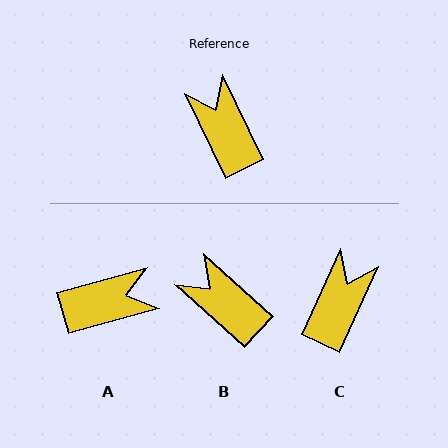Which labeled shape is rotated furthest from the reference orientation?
A, about 100 degrees away.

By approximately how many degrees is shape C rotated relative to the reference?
Approximately 50 degrees clockwise.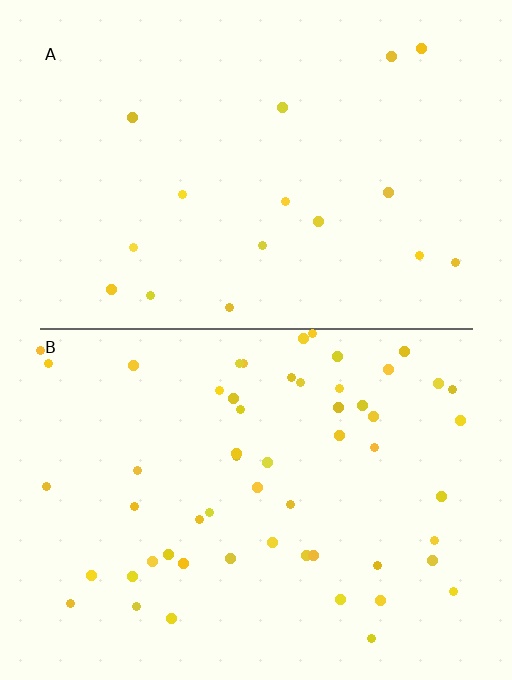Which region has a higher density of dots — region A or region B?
B (the bottom).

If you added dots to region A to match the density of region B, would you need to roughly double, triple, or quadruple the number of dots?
Approximately triple.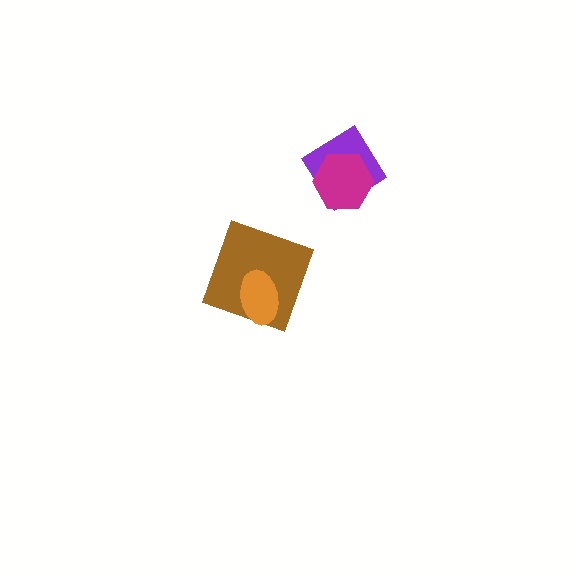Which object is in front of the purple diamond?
The magenta hexagon is in front of the purple diamond.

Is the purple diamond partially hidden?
Yes, it is partially covered by another shape.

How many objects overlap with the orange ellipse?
1 object overlaps with the orange ellipse.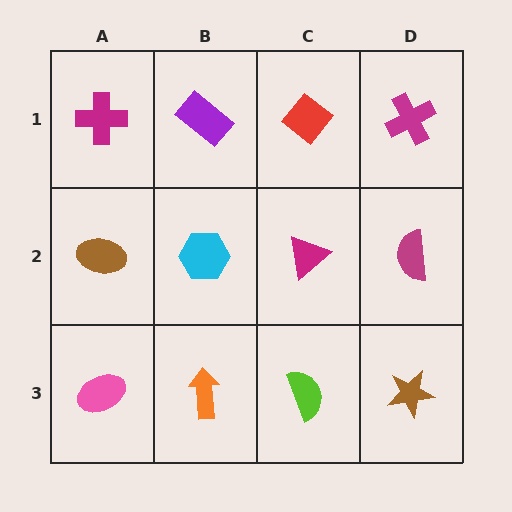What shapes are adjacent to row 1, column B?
A cyan hexagon (row 2, column B), a magenta cross (row 1, column A), a red diamond (row 1, column C).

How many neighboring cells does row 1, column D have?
2.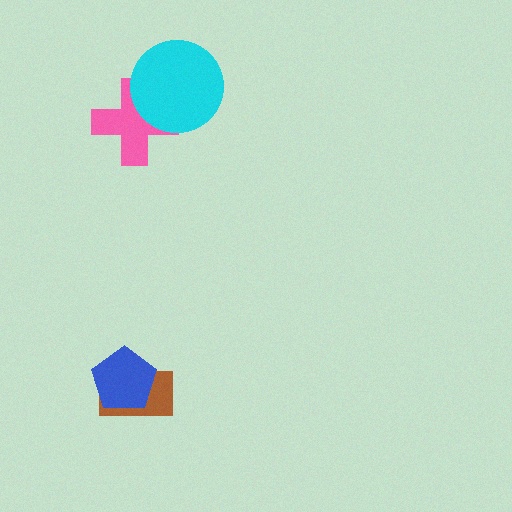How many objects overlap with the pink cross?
1 object overlaps with the pink cross.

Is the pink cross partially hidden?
Yes, it is partially covered by another shape.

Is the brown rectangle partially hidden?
Yes, it is partially covered by another shape.